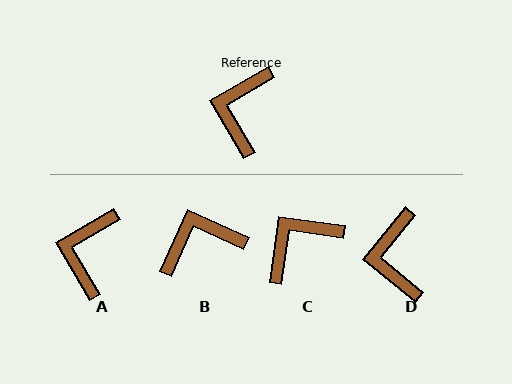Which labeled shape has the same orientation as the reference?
A.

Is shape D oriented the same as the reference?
No, it is off by about 20 degrees.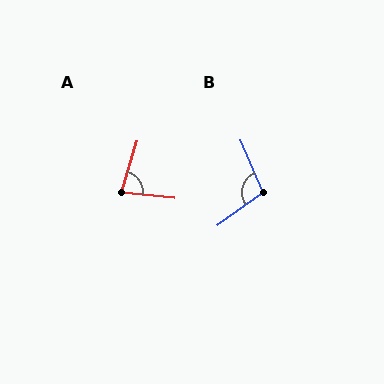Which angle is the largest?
B, at approximately 102 degrees.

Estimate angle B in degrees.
Approximately 102 degrees.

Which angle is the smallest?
A, at approximately 79 degrees.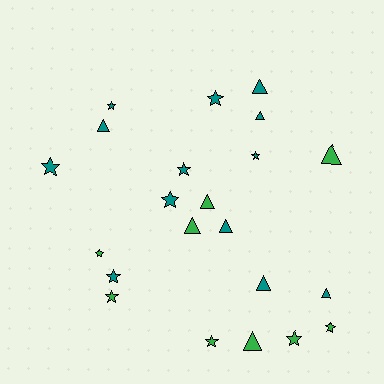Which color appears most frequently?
Teal, with 13 objects.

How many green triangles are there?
There are 4 green triangles.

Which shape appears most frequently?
Star, with 12 objects.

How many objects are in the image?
There are 22 objects.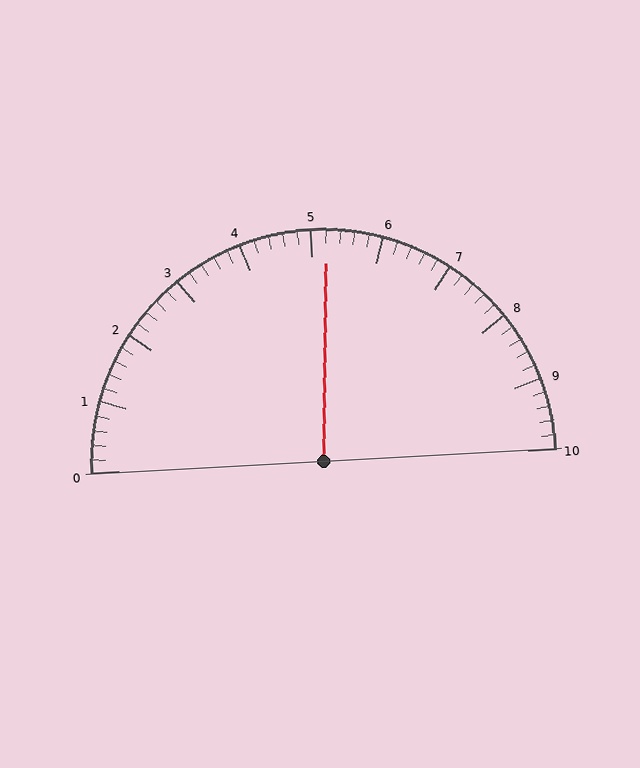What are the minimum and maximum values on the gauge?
The gauge ranges from 0 to 10.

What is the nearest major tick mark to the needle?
The nearest major tick mark is 5.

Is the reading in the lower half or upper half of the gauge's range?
The reading is in the upper half of the range (0 to 10).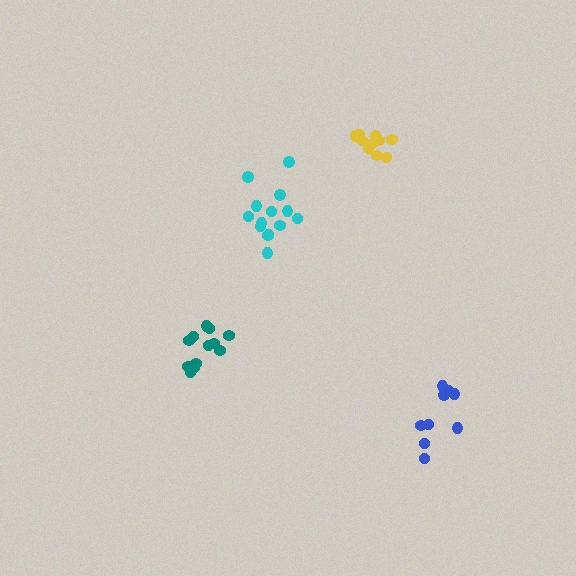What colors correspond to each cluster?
The clusters are colored: cyan, yellow, blue, teal.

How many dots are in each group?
Group 1: 14 dots, Group 2: 10 dots, Group 3: 9 dots, Group 4: 12 dots (45 total).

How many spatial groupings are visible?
There are 4 spatial groupings.